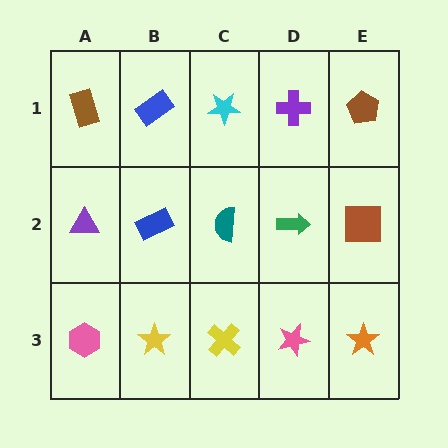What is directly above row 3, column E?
A brown square.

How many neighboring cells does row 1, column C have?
3.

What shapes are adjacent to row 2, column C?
A cyan star (row 1, column C), a yellow cross (row 3, column C), a blue rectangle (row 2, column B), a green arrow (row 2, column D).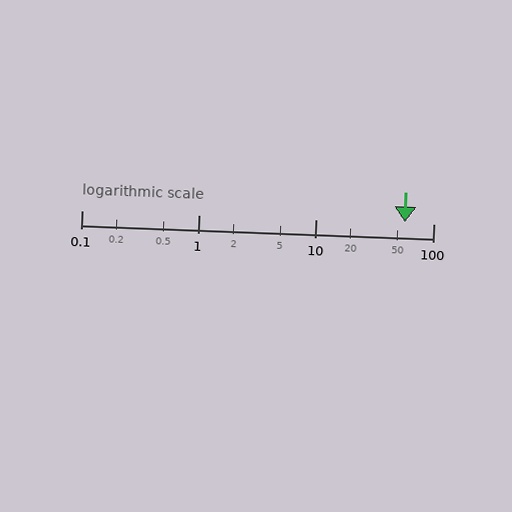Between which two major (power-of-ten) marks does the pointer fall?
The pointer is between 10 and 100.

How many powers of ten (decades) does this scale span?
The scale spans 3 decades, from 0.1 to 100.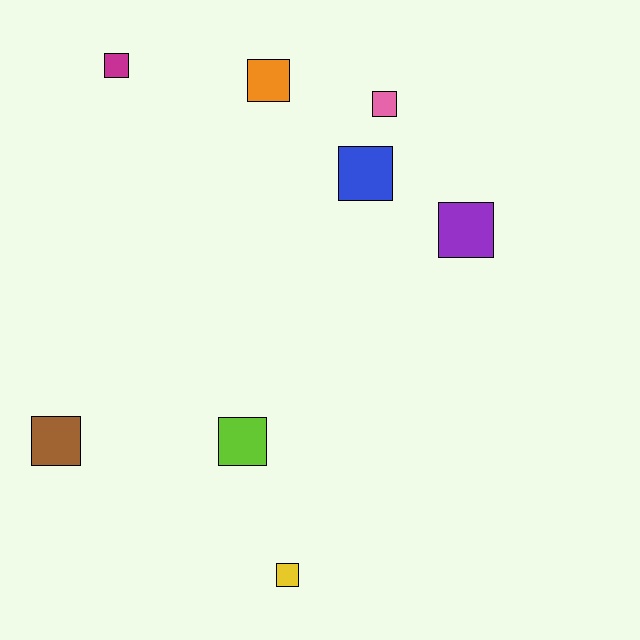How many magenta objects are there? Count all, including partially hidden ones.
There is 1 magenta object.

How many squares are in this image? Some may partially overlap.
There are 8 squares.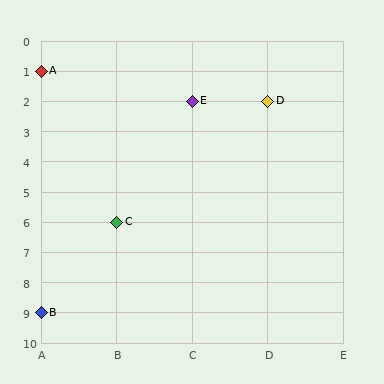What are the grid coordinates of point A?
Point A is at grid coordinates (A, 1).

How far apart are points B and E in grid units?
Points B and E are 2 columns and 7 rows apart (about 7.3 grid units diagonally).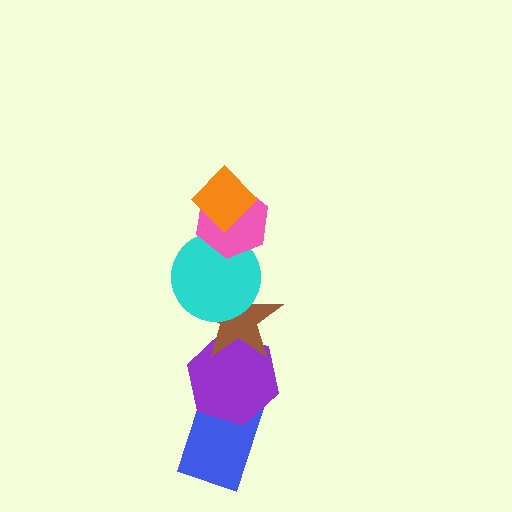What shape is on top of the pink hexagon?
The orange diamond is on top of the pink hexagon.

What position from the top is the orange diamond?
The orange diamond is 1st from the top.